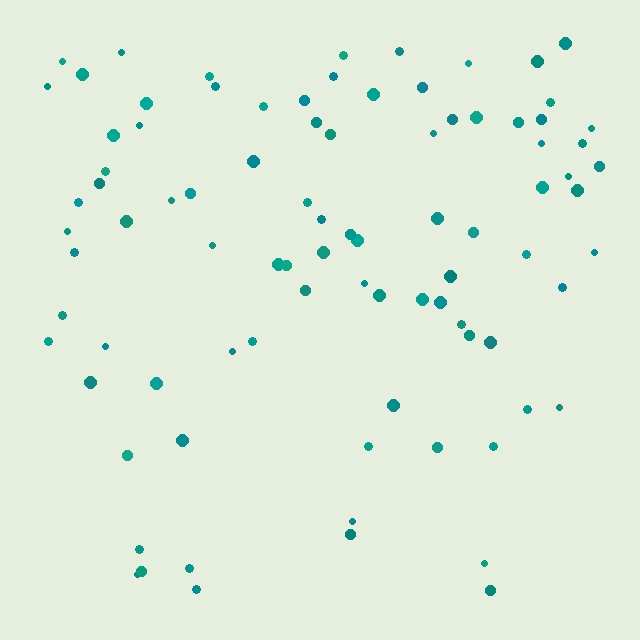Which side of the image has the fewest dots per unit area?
The bottom.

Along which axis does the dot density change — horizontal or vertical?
Vertical.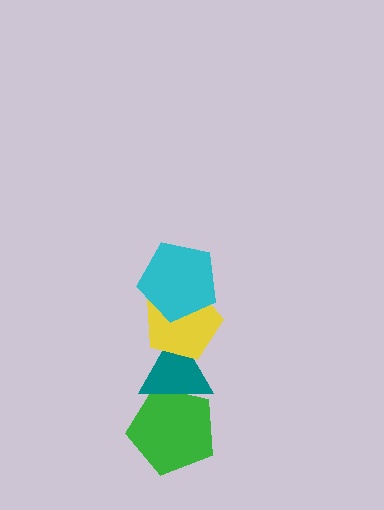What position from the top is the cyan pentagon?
The cyan pentagon is 1st from the top.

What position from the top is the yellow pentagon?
The yellow pentagon is 2nd from the top.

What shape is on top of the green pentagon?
The teal triangle is on top of the green pentagon.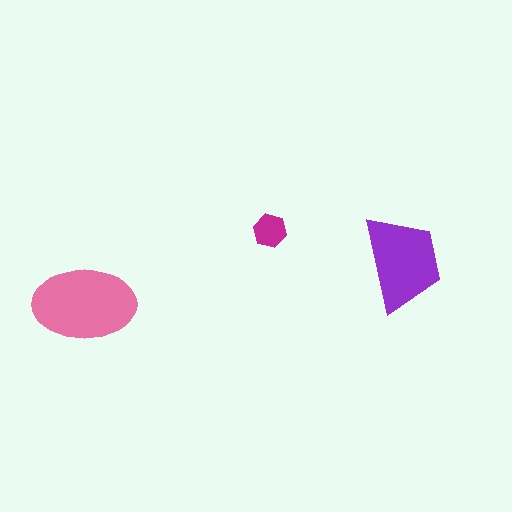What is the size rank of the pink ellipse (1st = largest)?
1st.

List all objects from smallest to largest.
The magenta hexagon, the purple trapezoid, the pink ellipse.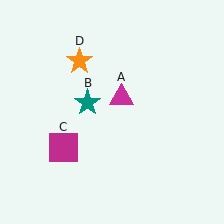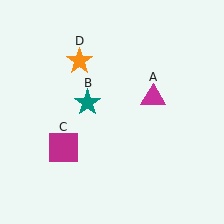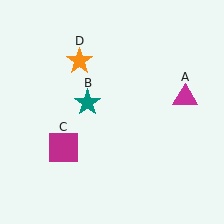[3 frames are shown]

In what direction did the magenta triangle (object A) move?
The magenta triangle (object A) moved right.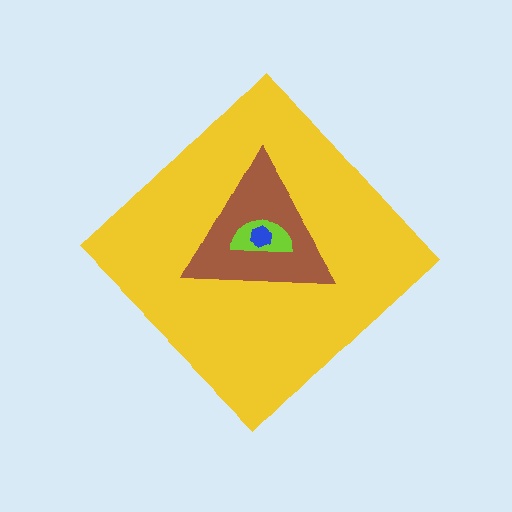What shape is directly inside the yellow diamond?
The brown triangle.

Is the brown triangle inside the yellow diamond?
Yes.